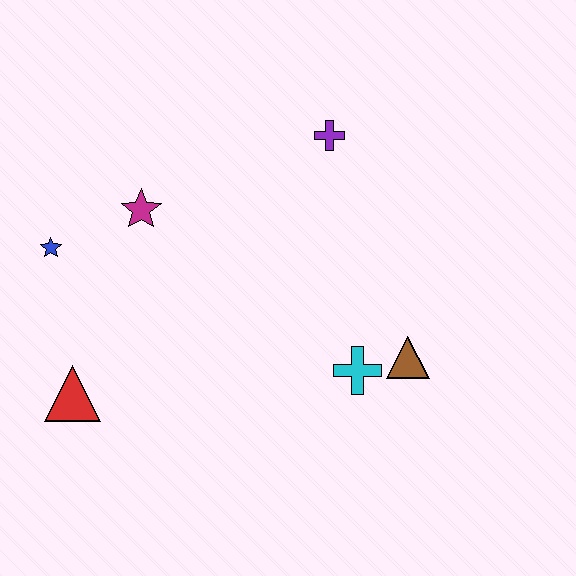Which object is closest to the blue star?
The magenta star is closest to the blue star.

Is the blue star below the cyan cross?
No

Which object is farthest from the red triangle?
The purple cross is farthest from the red triangle.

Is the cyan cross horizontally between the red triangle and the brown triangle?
Yes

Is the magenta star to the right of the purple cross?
No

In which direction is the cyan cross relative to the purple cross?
The cyan cross is below the purple cross.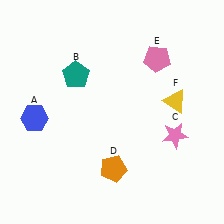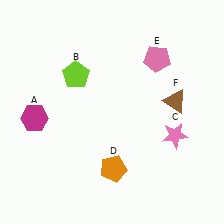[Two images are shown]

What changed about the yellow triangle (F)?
In Image 1, F is yellow. In Image 2, it changed to brown.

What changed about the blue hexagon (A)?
In Image 1, A is blue. In Image 2, it changed to magenta.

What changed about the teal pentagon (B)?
In Image 1, B is teal. In Image 2, it changed to lime.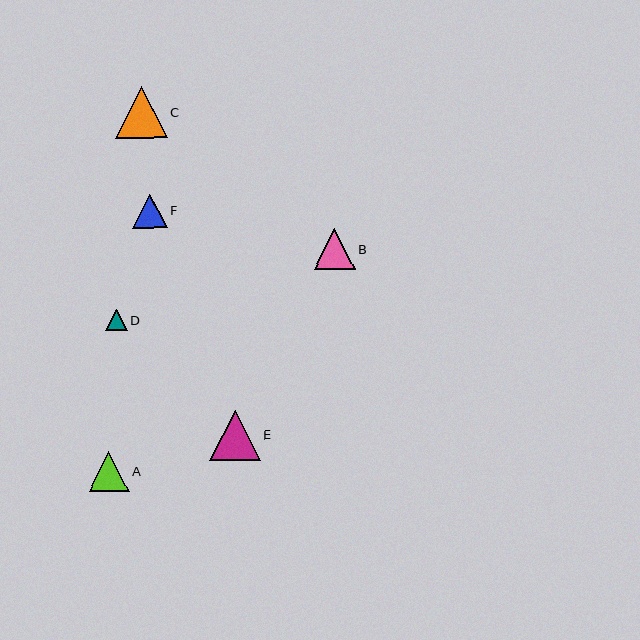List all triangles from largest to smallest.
From largest to smallest: C, E, B, A, F, D.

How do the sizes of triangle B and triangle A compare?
Triangle B and triangle A are approximately the same size.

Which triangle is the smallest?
Triangle D is the smallest with a size of approximately 22 pixels.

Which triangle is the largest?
Triangle C is the largest with a size of approximately 51 pixels.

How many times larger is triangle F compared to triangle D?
Triangle F is approximately 1.6 times the size of triangle D.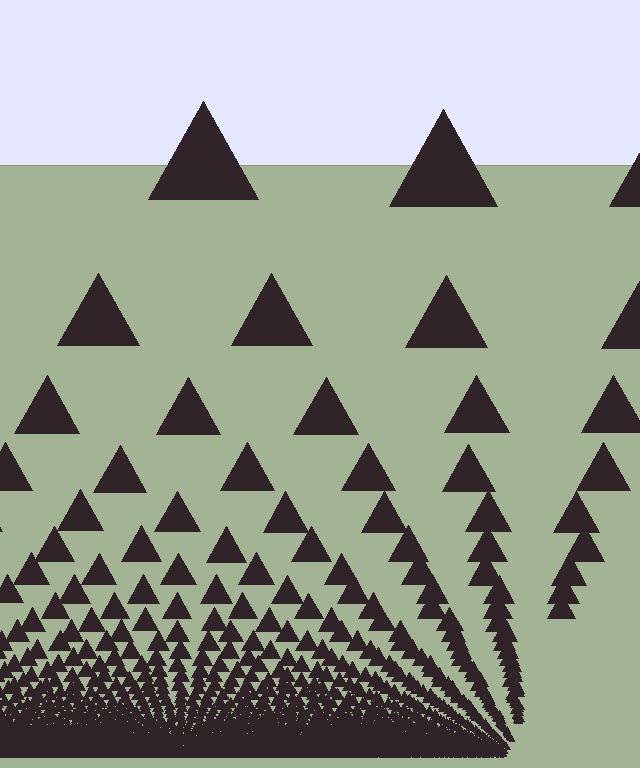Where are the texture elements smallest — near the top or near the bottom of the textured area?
Near the bottom.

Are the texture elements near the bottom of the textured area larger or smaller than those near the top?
Smaller. The gradient is inverted — elements near the bottom are smaller and denser.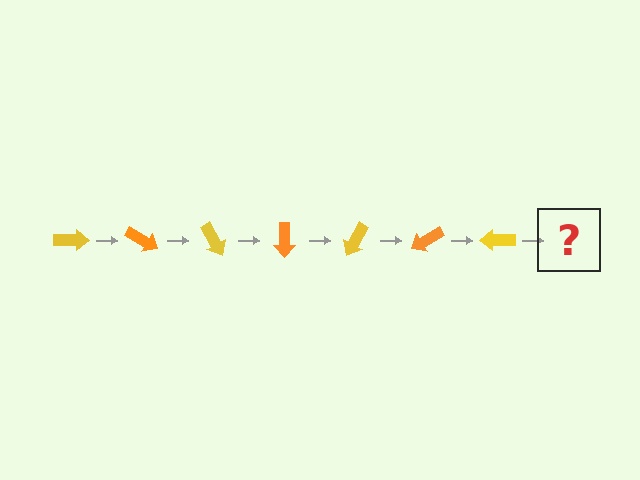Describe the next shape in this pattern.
It should be an orange arrow, rotated 210 degrees from the start.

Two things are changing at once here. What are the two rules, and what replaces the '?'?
The two rules are that it rotates 30 degrees each step and the color cycles through yellow and orange. The '?' should be an orange arrow, rotated 210 degrees from the start.